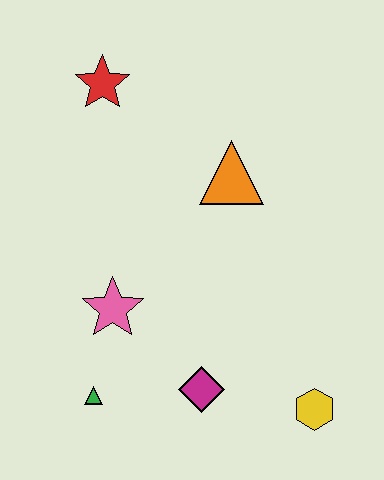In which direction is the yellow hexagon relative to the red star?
The yellow hexagon is below the red star.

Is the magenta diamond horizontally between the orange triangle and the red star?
Yes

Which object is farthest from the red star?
The yellow hexagon is farthest from the red star.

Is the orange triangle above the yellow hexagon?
Yes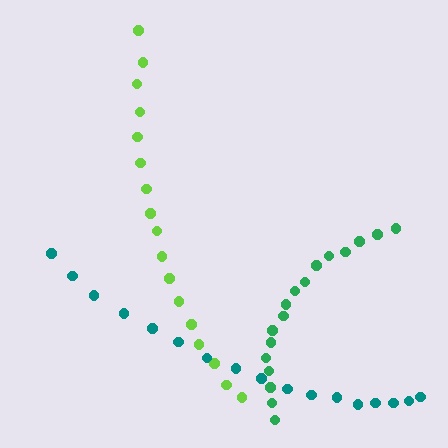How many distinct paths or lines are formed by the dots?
There are 3 distinct paths.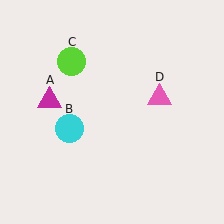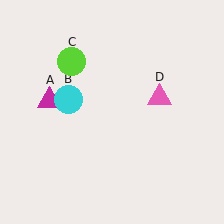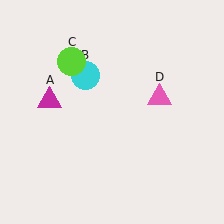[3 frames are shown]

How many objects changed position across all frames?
1 object changed position: cyan circle (object B).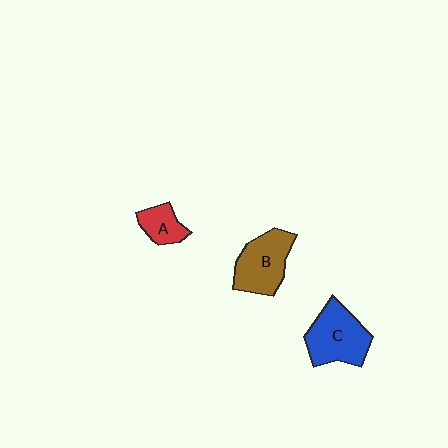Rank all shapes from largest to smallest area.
From largest to smallest: C (blue), B (brown), A (red).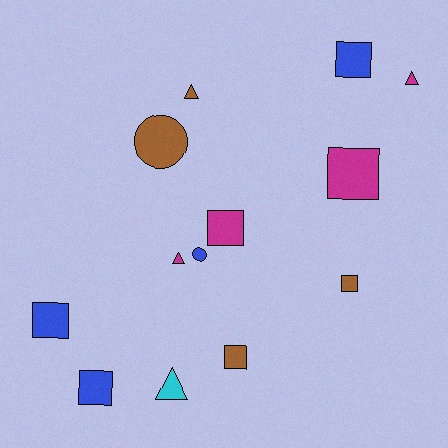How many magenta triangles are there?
There are 2 magenta triangles.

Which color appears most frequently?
Blue, with 4 objects.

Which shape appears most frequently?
Square, with 7 objects.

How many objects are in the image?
There are 13 objects.